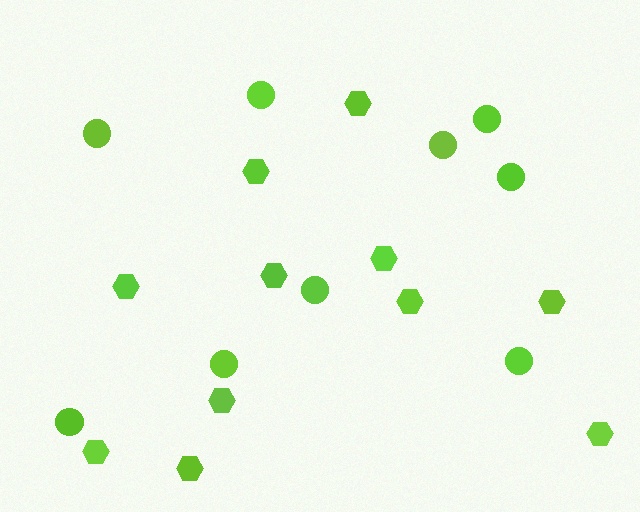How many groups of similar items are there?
There are 2 groups: one group of circles (9) and one group of hexagons (11).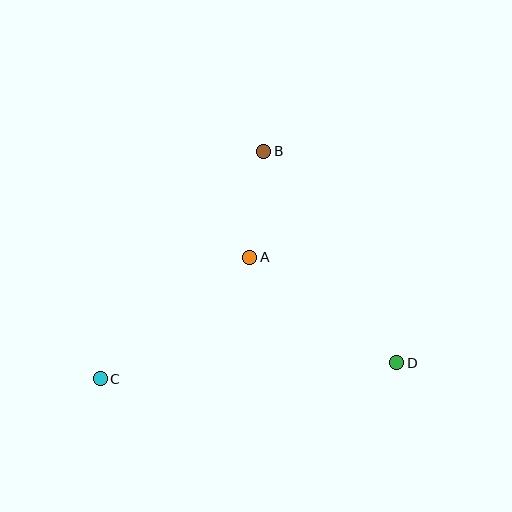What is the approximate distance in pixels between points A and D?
The distance between A and D is approximately 181 pixels.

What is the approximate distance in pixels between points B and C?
The distance between B and C is approximately 280 pixels.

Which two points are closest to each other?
Points A and B are closest to each other.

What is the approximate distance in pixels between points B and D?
The distance between B and D is approximately 250 pixels.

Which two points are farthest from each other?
Points C and D are farthest from each other.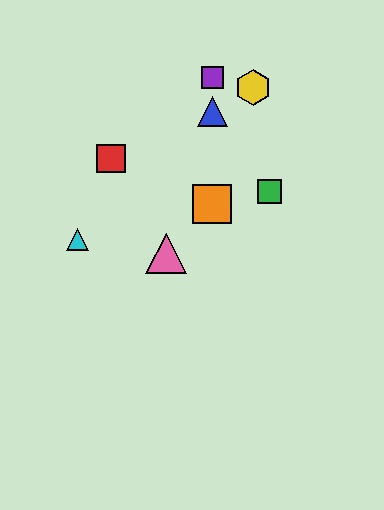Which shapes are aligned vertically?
The blue triangle, the purple square, the orange square are aligned vertically.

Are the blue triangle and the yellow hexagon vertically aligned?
No, the blue triangle is at x≈212 and the yellow hexagon is at x≈253.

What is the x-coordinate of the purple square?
The purple square is at x≈212.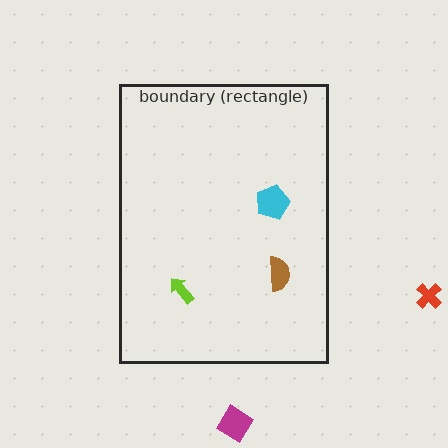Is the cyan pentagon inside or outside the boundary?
Inside.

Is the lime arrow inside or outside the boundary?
Inside.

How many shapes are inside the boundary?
3 inside, 2 outside.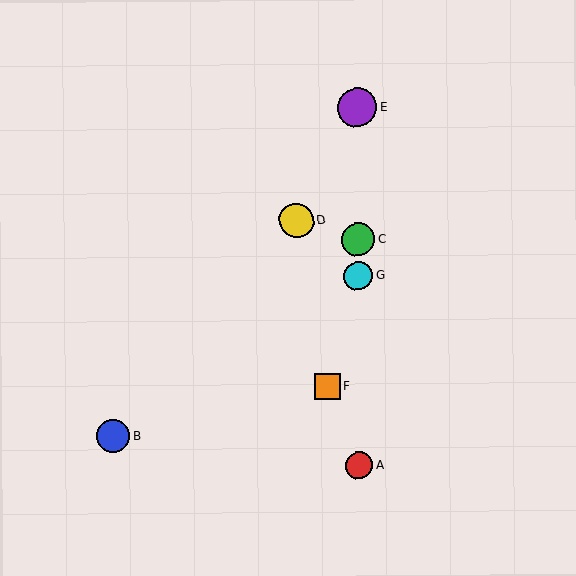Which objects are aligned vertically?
Objects A, C, E, G are aligned vertically.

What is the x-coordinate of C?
Object C is at x≈358.